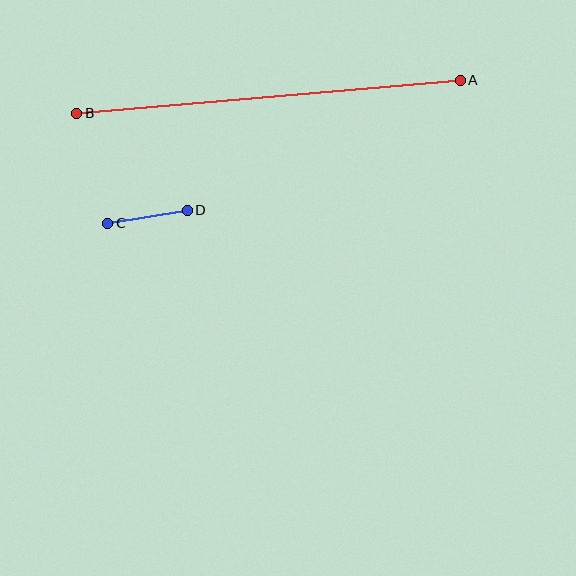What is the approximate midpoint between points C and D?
The midpoint is at approximately (147, 217) pixels.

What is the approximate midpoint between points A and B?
The midpoint is at approximately (268, 97) pixels.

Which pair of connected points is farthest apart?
Points A and B are farthest apart.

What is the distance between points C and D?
The distance is approximately 81 pixels.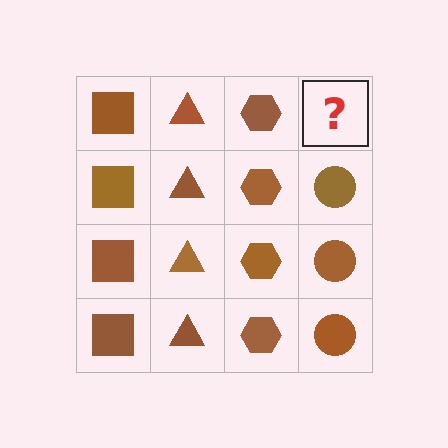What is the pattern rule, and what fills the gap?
The rule is that each column has a consistent shape. The gap should be filled with a brown circle.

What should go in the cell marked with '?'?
The missing cell should contain a brown circle.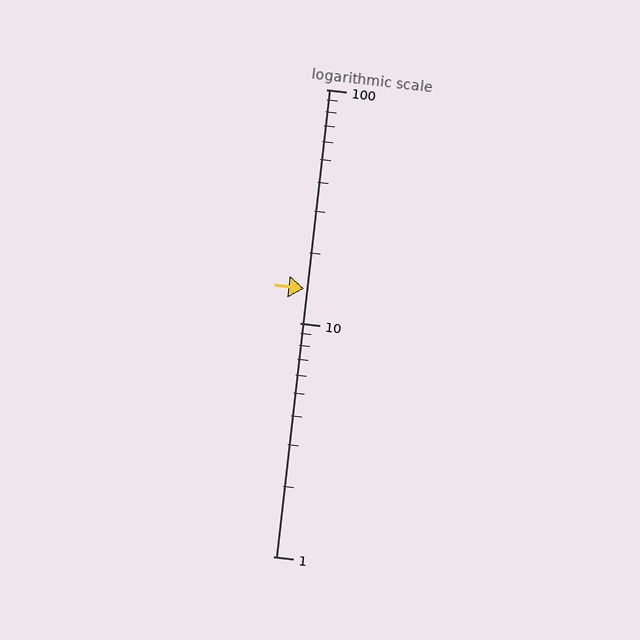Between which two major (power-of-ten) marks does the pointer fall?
The pointer is between 10 and 100.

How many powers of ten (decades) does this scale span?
The scale spans 2 decades, from 1 to 100.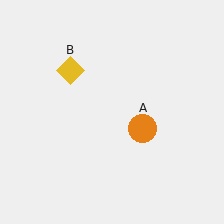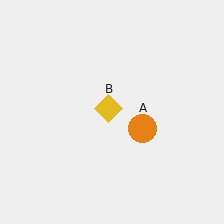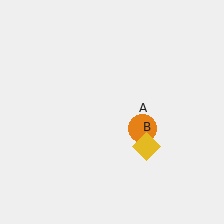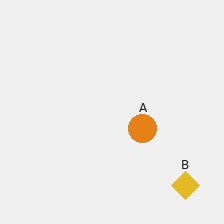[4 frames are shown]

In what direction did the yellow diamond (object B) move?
The yellow diamond (object B) moved down and to the right.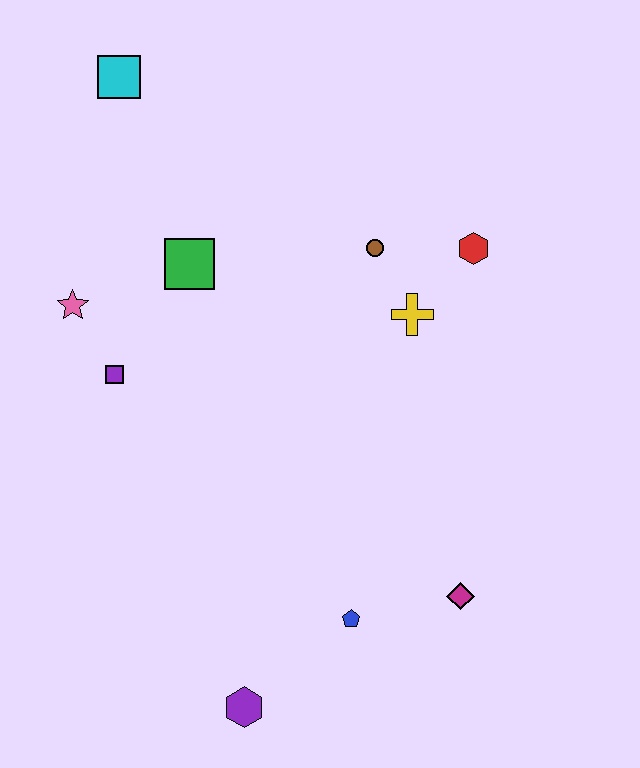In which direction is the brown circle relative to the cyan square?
The brown circle is to the right of the cyan square.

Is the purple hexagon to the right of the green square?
Yes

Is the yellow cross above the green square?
No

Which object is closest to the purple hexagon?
The blue pentagon is closest to the purple hexagon.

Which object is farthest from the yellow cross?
The purple hexagon is farthest from the yellow cross.